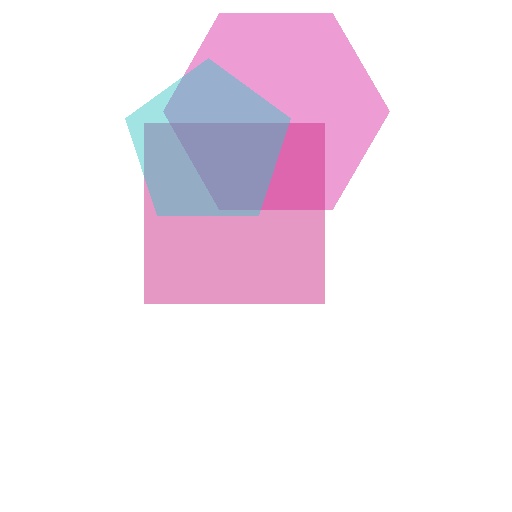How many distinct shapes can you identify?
There are 3 distinct shapes: a pink hexagon, a magenta square, a cyan pentagon.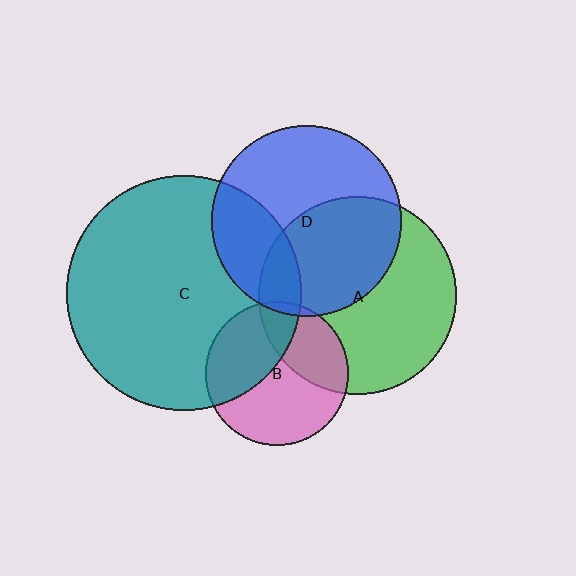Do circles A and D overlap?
Yes.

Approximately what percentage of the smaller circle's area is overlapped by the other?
Approximately 45%.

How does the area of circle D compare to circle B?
Approximately 1.7 times.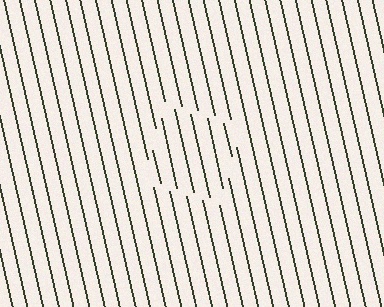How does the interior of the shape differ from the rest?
The interior of the shape contains the same grating, shifted by half a period — the contour is defined by the phase discontinuity where line-ends from the inner and outer gratings abut.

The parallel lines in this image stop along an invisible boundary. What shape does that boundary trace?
An illusory square. The interior of the shape contains the same grating, shifted by half a period — the contour is defined by the phase discontinuity where line-ends from the inner and outer gratings abut.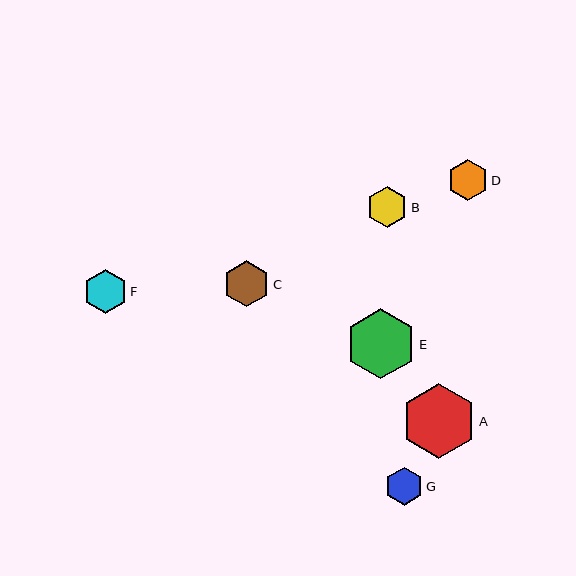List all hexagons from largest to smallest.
From largest to smallest: A, E, C, F, D, B, G.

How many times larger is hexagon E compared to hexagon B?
Hexagon E is approximately 1.7 times the size of hexagon B.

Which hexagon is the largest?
Hexagon A is the largest with a size of approximately 75 pixels.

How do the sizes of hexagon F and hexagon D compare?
Hexagon F and hexagon D are approximately the same size.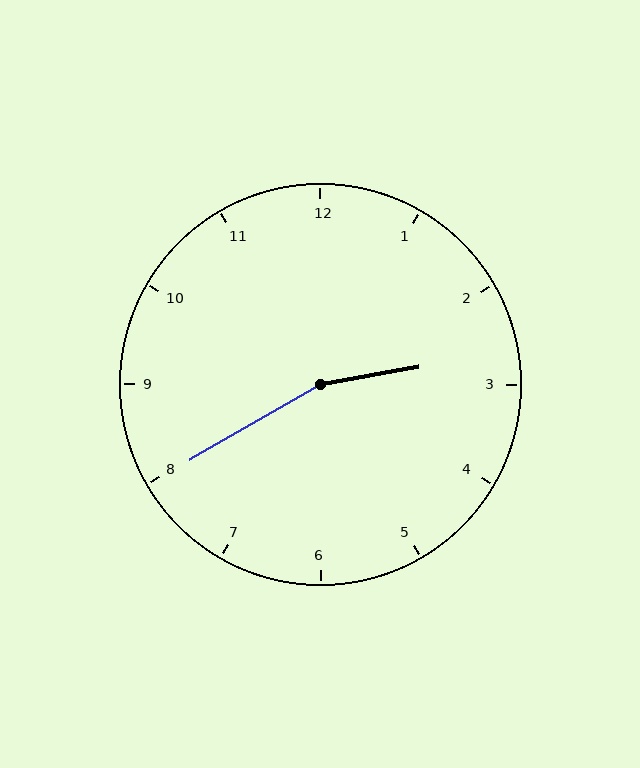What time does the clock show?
2:40.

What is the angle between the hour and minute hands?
Approximately 160 degrees.